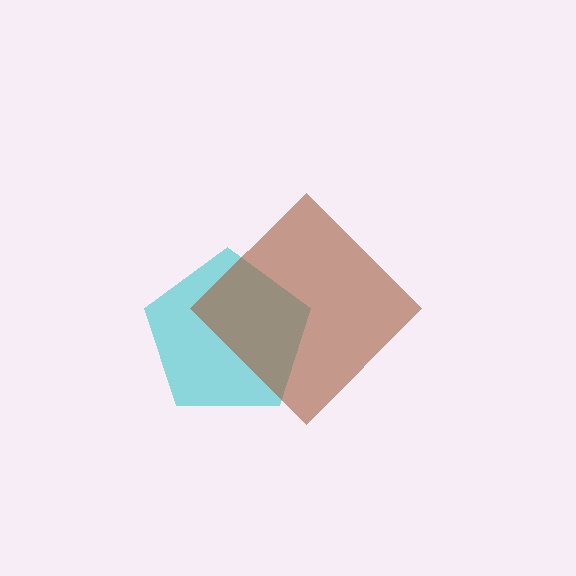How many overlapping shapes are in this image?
There are 2 overlapping shapes in the image.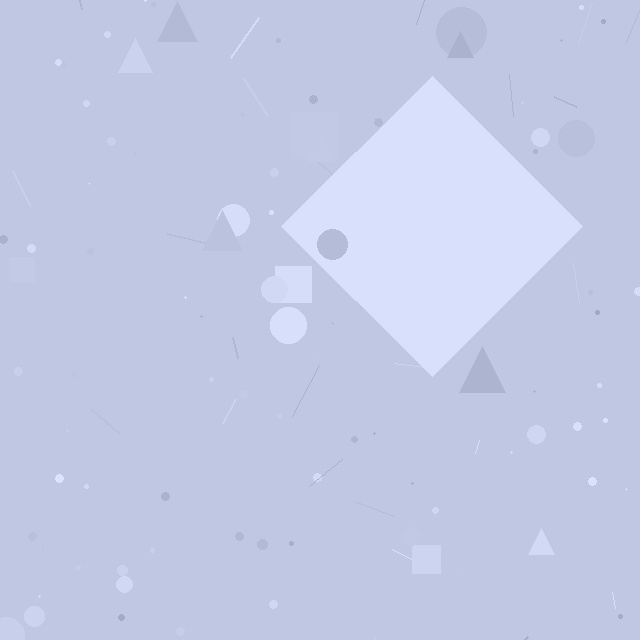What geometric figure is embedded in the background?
A diamond is embedded in the background.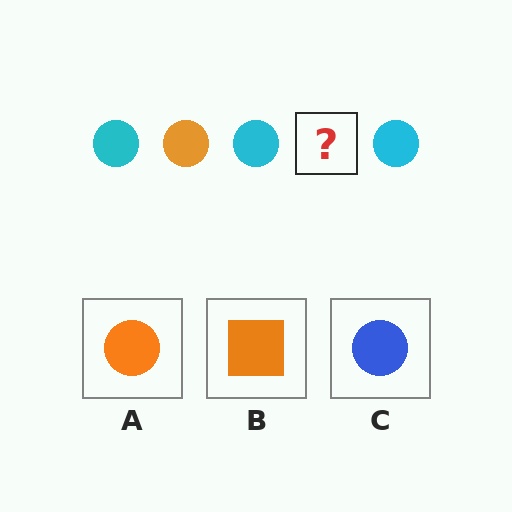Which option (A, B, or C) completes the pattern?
A.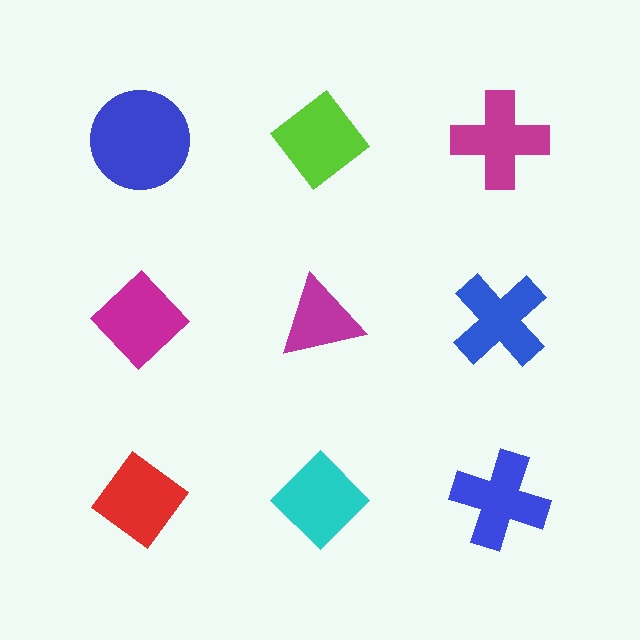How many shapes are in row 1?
3 shapes.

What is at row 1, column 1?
A blue circle.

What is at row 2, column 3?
A blue cross.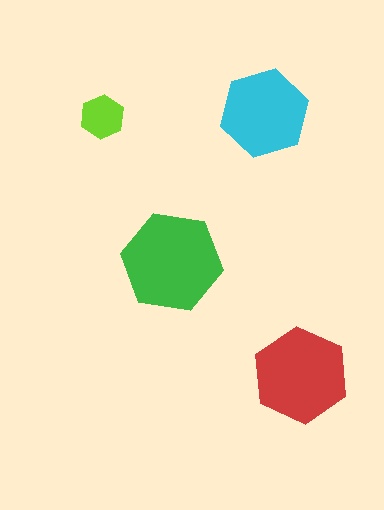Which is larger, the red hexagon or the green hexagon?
The green one.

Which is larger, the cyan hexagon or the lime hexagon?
The cyan one.